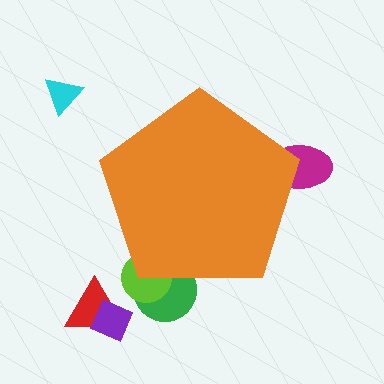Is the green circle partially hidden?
Yes, the green circle is partially hidden behind the orange pentagon.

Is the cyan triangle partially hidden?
No, the cyan triangle is fully visible.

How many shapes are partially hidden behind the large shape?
3 shapes are partially hidden.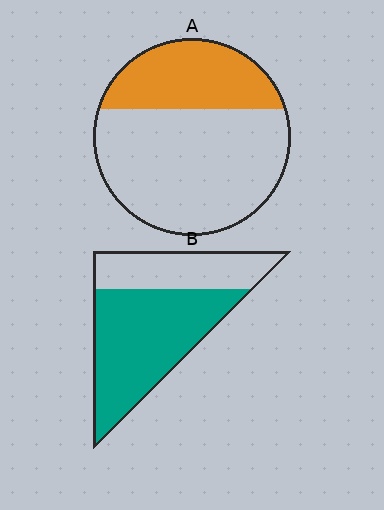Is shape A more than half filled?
No.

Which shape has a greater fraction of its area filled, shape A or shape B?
Shape B.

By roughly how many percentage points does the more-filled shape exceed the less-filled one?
By roughly 35 percentage points (B over A).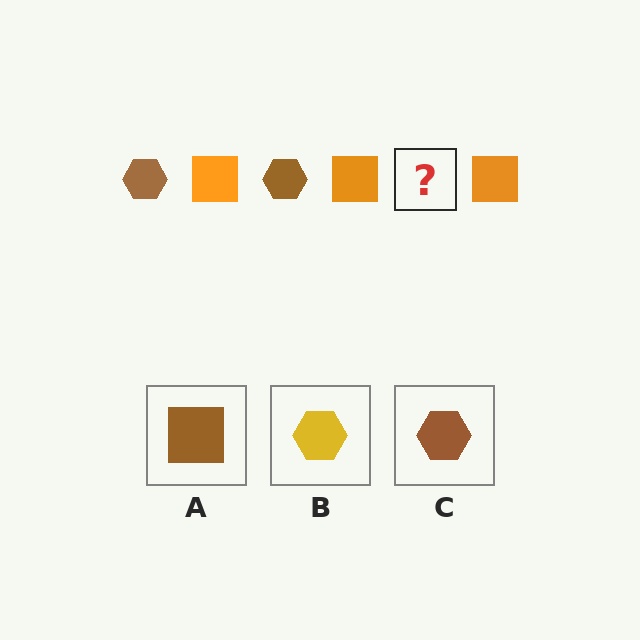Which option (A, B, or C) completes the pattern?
C.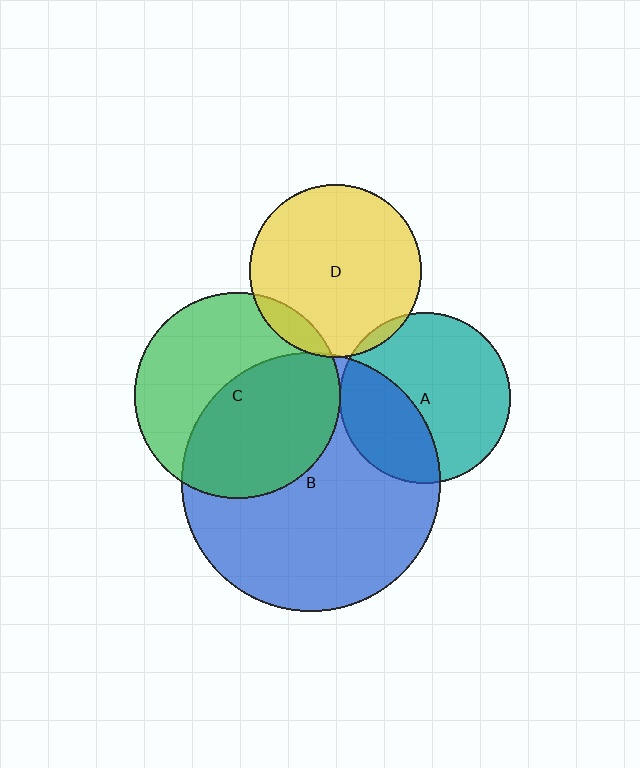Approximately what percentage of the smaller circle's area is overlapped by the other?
Approximately 5%.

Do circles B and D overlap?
Yes.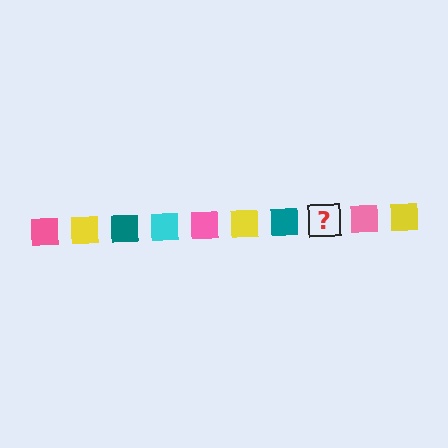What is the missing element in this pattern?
The missing element is a cyan square.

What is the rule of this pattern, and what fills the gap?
The rule is that the pattern cycles through pink, yellow, teal, cyan squares. The gap should be filled with a cyan square.